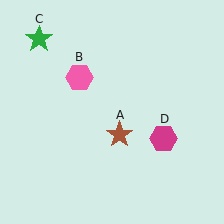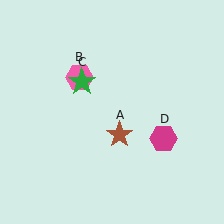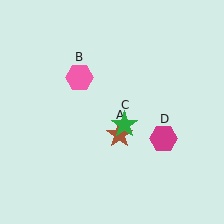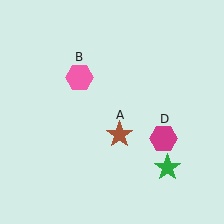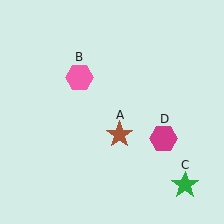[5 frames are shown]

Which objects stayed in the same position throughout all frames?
Brown star (object A) and pink hexagon (object B) and magenta hexagon (object D) remained stationary.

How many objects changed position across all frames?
1 object changed position: green star (object C).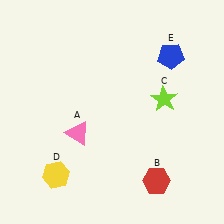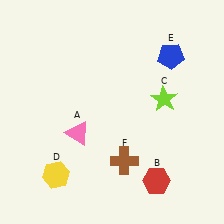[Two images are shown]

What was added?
A brown cross (F) was added in Image 2.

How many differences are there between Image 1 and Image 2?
There is 1 difference between the two images.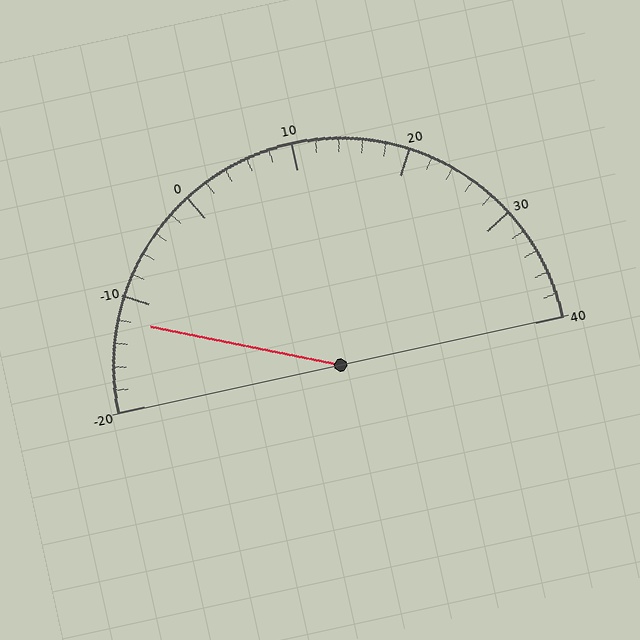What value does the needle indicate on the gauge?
The needle indicates approximately -12.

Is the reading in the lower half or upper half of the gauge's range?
The reading is in the lower half of the range (-20 to 40).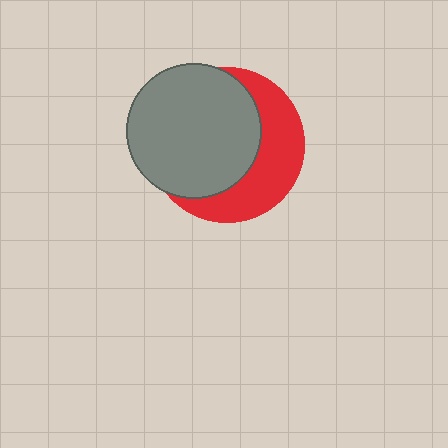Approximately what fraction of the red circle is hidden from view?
Roughly 60% of the red circle is hidden behind the gray circle.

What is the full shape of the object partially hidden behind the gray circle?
The partially hidden object is a red circle.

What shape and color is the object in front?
The object in front is a gray circle.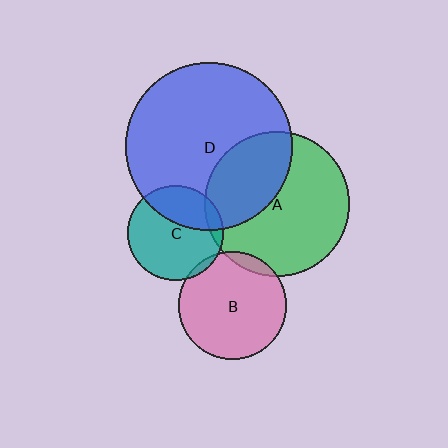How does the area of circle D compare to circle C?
Approximately 3.0 times.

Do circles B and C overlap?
Yes.